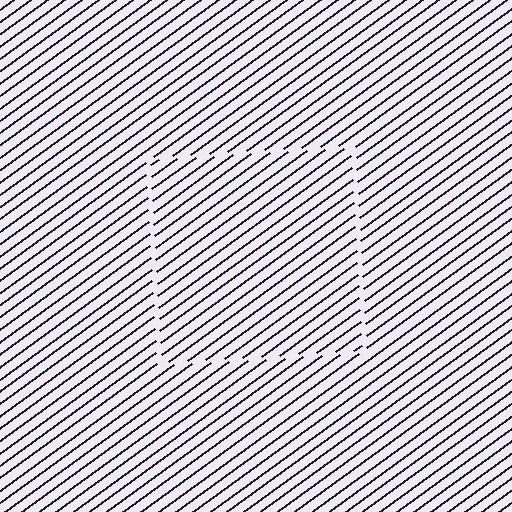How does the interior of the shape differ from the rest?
The interior of the shape contains the same grating, shifted by half a period — the contour is defined by the phase discontinuity where line-ends from the inner and outer gratings abut.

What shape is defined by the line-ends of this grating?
An illusory square. The interior of the shape contains the same grating, shifted by half a period — the contour is defined by the phase discontinuity where line-ends from the inner and outer gratings abut.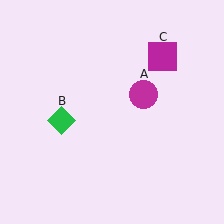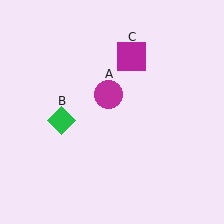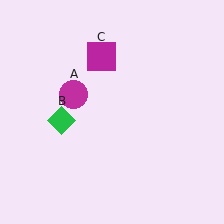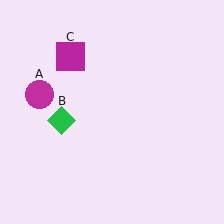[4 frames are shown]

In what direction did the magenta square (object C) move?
The magenta square (object C) moved left.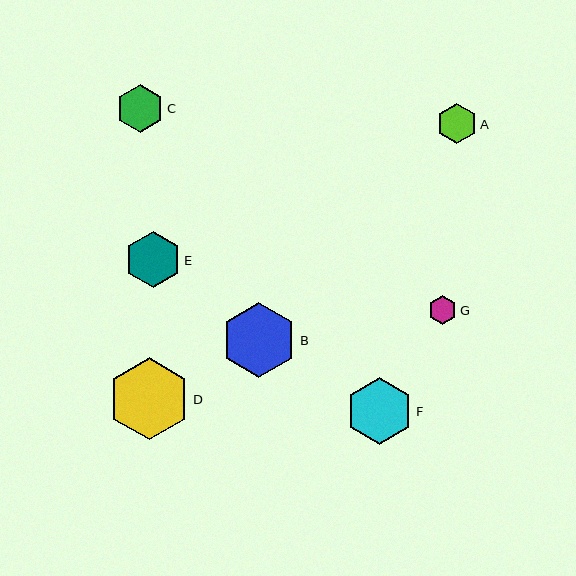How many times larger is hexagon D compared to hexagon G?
Hexagon D is approximately 2.9 times the size of hexagon G.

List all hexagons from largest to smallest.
From largest to smallest: D, B, F, E, C, A, G.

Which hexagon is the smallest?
Hexagon G is the smallest with a size of approximately 29 pixels.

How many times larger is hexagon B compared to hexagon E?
Hexagon B is approximately 1.3 times the size of hexagon E.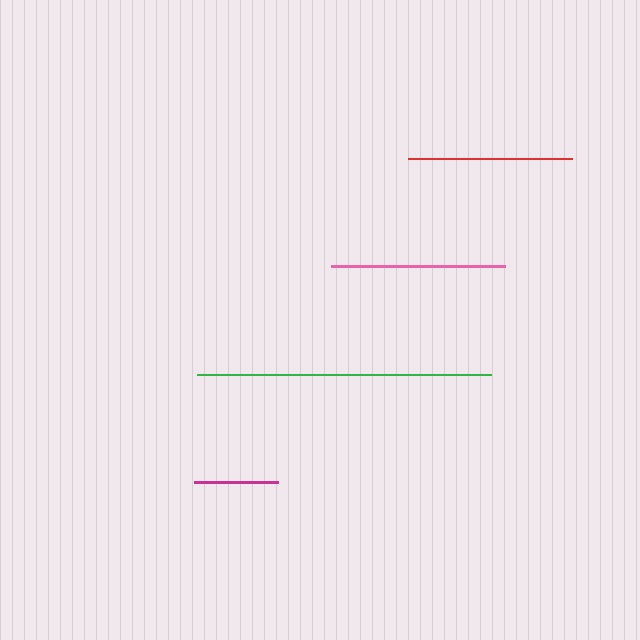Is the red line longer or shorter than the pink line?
The pink line is longer than the red line.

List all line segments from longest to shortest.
From longest to shortest: green, pink, red, magenta.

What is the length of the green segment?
The green segment is approximately 294 pixels long.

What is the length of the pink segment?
The pink segment is approximately 174 pixels long.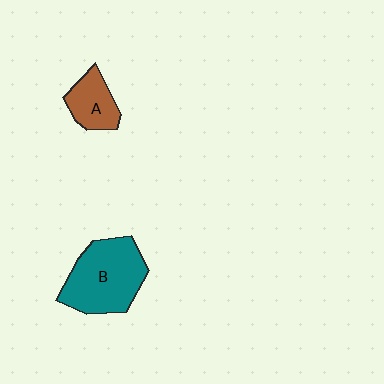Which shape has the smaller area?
Shape A (brown).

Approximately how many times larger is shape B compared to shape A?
Approximately 2.1 times.